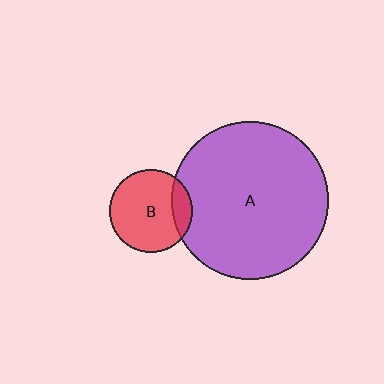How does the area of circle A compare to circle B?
Approximately 3.6 times.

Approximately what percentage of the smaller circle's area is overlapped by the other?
Approximately 15%.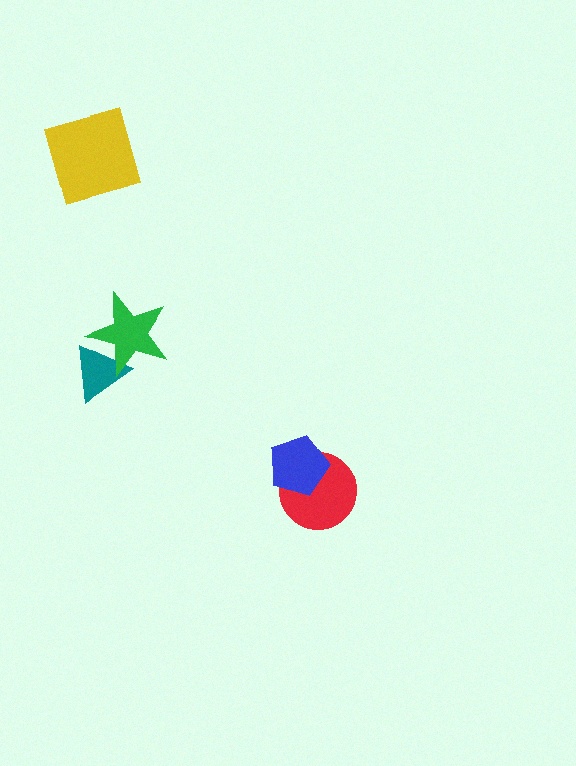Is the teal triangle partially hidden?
Yes, it is partially covered by another shape.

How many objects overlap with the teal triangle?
1 object overlaps with the teal triangle.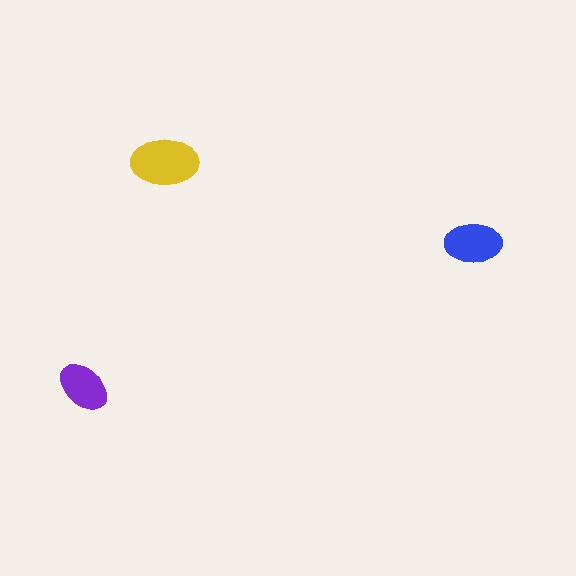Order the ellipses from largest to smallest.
the yellow one, the blue one, the purple one.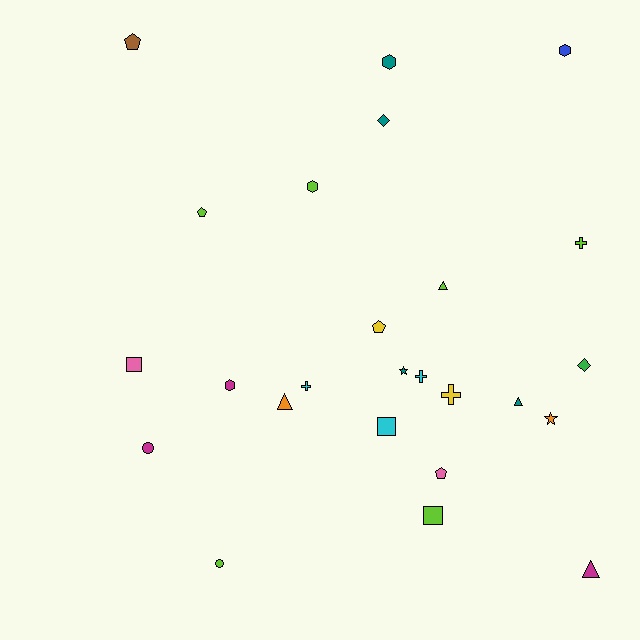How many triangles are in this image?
There are 4 triangles.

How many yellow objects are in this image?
There are 2 yellow objects.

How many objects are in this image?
There are 25 objects.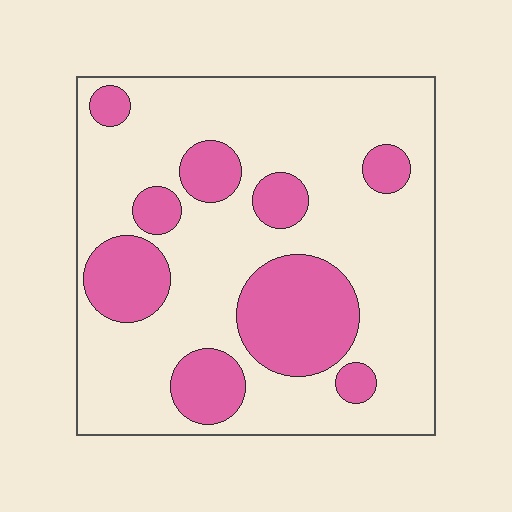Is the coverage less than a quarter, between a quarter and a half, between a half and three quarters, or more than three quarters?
Between a quarter and a half.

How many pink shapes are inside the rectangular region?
9.